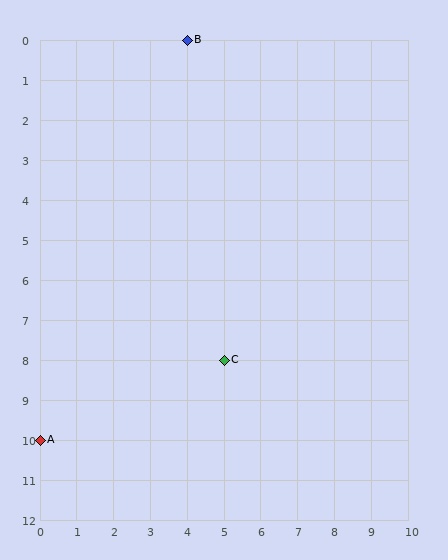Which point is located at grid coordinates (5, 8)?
Point C is at (5, 8).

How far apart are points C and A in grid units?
Points C and A are 5 columns and 2 rows apart (about 5.4 grid units diagonally).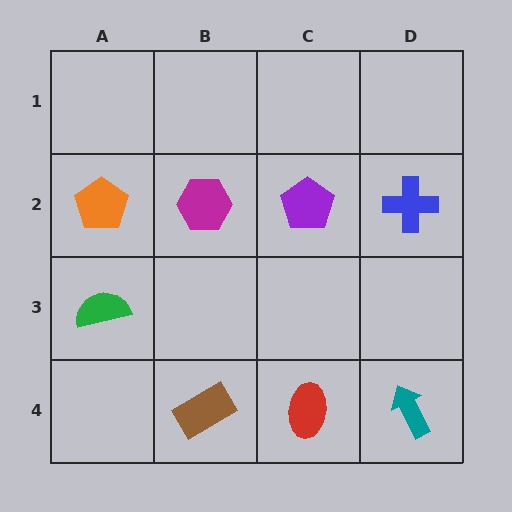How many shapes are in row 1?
0 shapes.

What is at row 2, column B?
A magenta hexagon.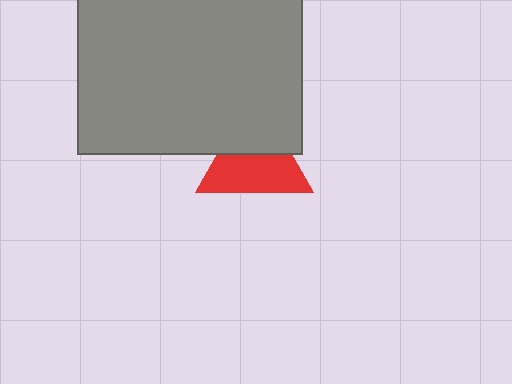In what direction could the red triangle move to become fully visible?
The red triangle could move down. That would shift it out from behind the gray rectangle entirely.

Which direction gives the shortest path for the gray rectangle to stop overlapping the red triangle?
Moving up gives the shortest separation.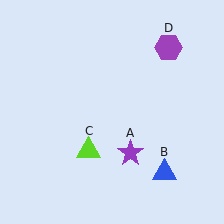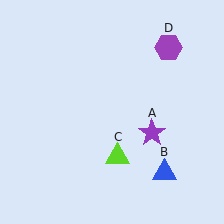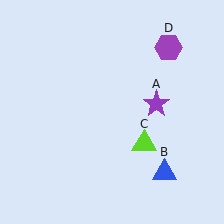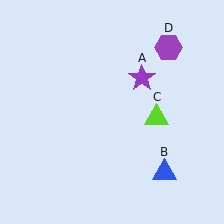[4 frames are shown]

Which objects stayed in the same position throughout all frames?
Blue triangle (object B) and purple hexagon (object D) remained stationary.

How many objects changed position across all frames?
2 objects changed position: purple star (object A), lime triangle (object C).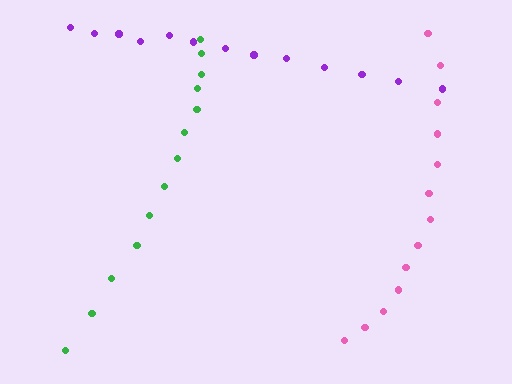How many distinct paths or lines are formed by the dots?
There are 3 distinct paths.